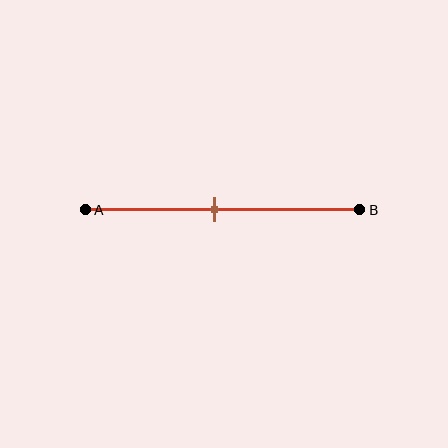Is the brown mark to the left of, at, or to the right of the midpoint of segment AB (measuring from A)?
The brown mark is to the left of the midpoint of segment AB.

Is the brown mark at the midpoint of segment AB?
No, the mark is at about 45% from A, not at the 50% midpoint.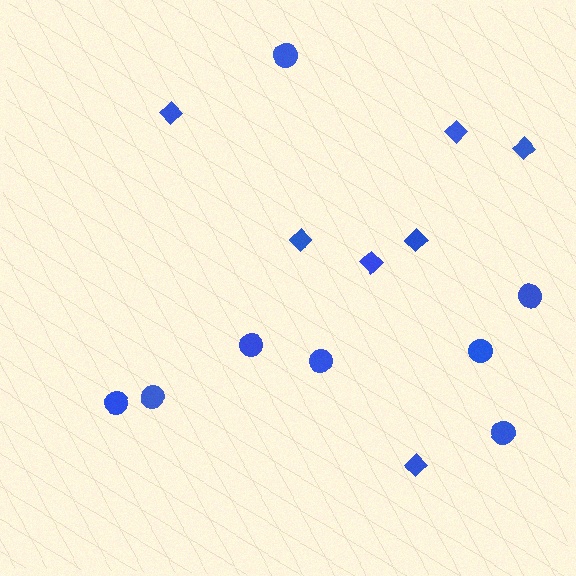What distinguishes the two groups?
There are 2 groups: one group of diamonds (7) and one group of circles (8).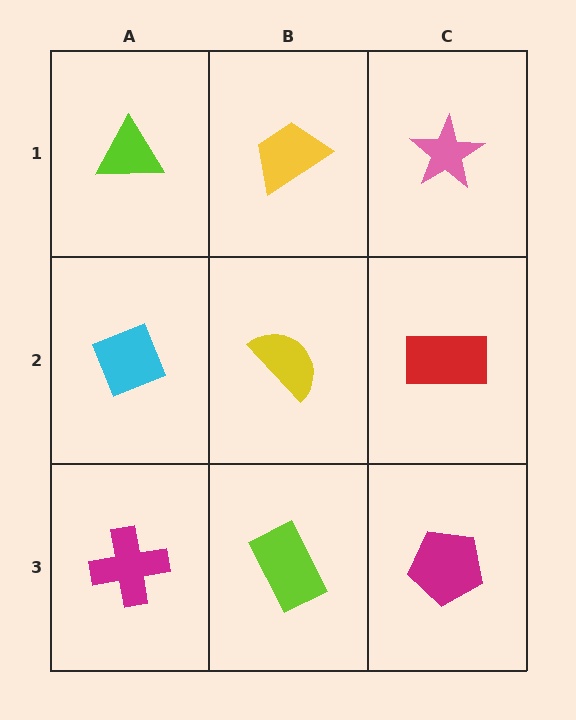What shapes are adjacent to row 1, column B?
A yellow semicircle (row 2, column B), a lime triangle (row 1, column A), a pink star (row 1, column C).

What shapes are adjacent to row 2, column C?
A pink star (row 1, column C), a magenta pentagon (row 3, column C), a yellow semicircle (row 2, column B).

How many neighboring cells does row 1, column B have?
3.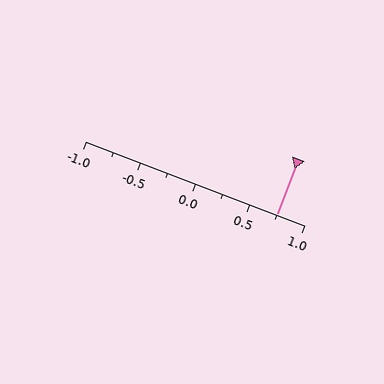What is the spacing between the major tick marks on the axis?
The major ticks are spaced 0.5 apart.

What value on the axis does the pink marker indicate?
The marker indicates approximately 0.75.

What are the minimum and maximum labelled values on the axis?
The axis runs from -1.0 to 1.0.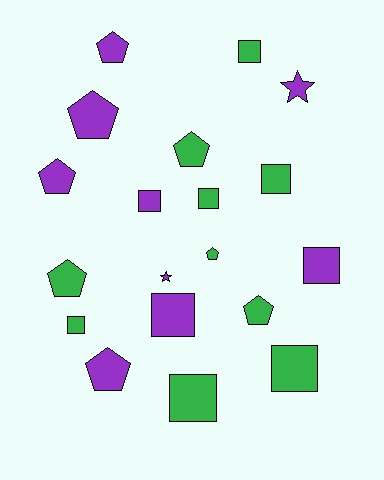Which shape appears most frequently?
Square, with 9 objects.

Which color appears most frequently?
Green, with 10 objects.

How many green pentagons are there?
There are 4 green pentagons.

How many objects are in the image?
There are 19 objects.